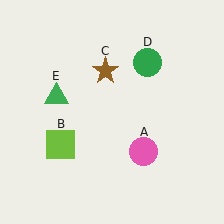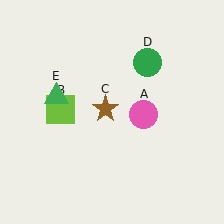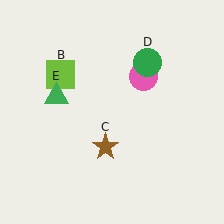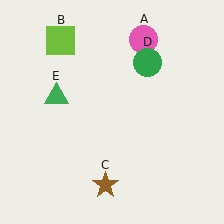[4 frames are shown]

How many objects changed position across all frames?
3 objects changed position: pink circle (object A), lime square (object B), brown star (object C).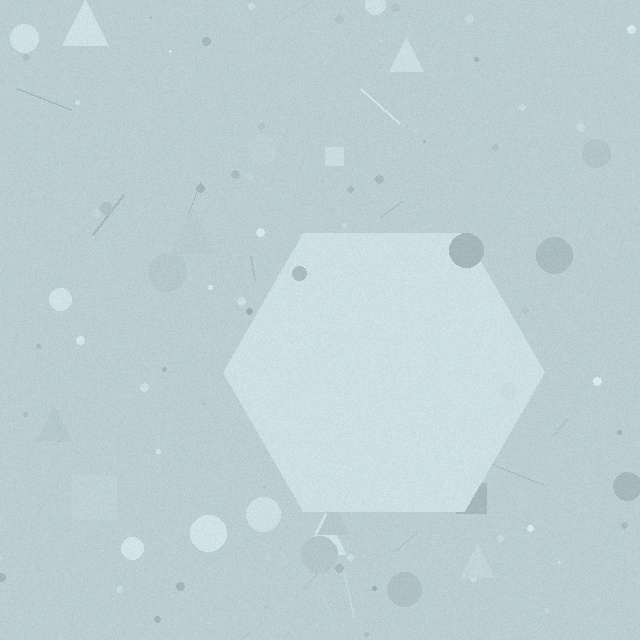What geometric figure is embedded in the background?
A hexagon is embedded in the background.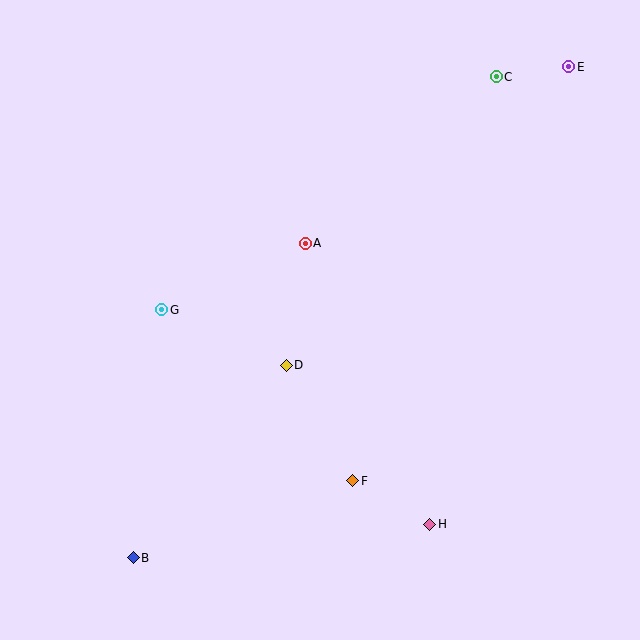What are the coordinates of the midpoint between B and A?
The midpoint between B and A is at (219, 401).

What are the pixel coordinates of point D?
Point D is at (286, 365).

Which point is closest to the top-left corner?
Point G is closest to the top-left corner.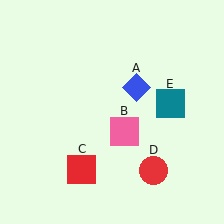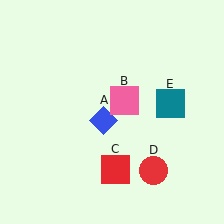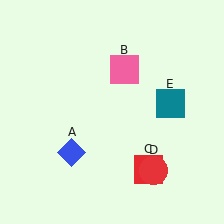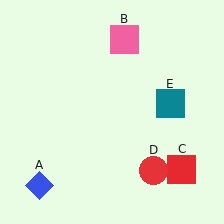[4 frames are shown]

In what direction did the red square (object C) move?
The red square (object C) moved right.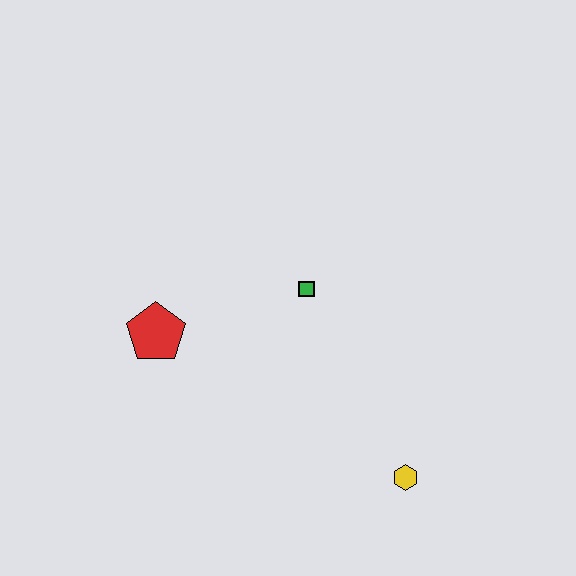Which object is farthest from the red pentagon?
The yellow hexagon is farthest from the red pentagon.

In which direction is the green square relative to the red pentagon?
The green square is to the right of the red pentagon.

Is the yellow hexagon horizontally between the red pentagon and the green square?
No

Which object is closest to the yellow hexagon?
The green square is closest to the yellow hexagon.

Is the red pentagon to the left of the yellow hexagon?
Yes